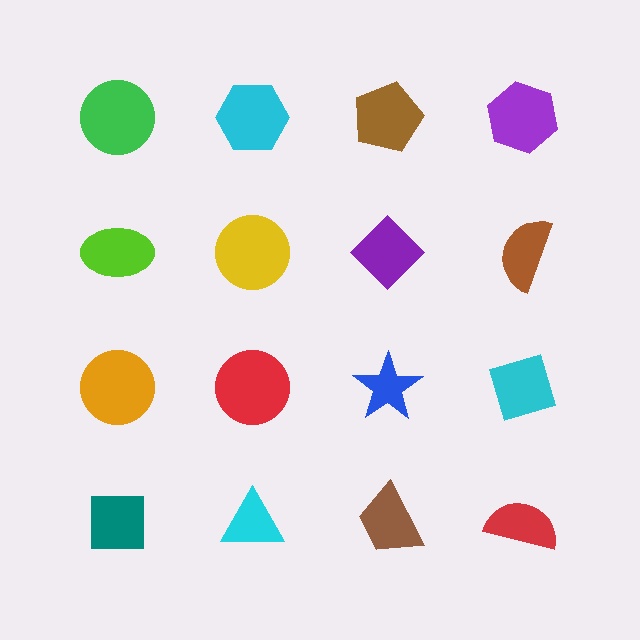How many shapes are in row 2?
4 shapes.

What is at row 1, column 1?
A green circle.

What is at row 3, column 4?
A cyan diamond.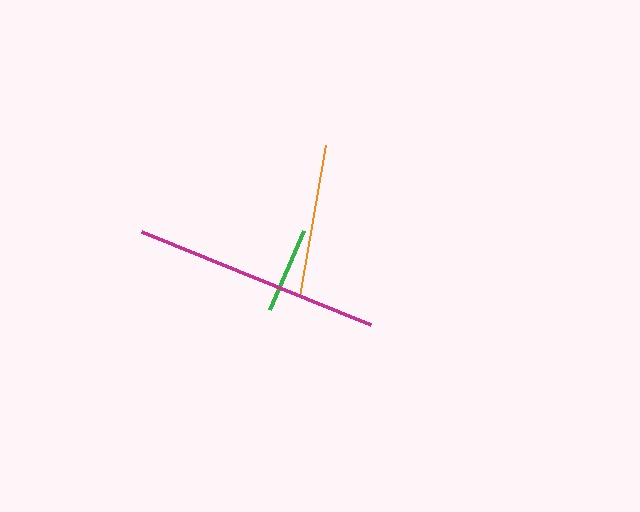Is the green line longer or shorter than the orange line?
The orange line is longer than the green line.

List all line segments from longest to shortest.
From longest to shortest: magenta, orange, green.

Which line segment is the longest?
The magenta line is the longest at approximately 248 pixels.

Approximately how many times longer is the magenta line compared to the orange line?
The magenta line is approximately 1.6 times the length of the orange line.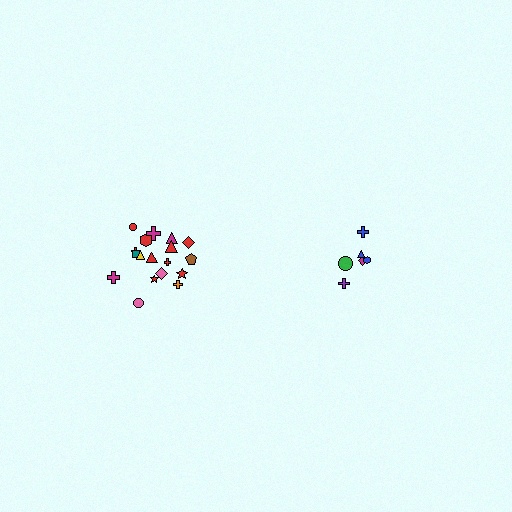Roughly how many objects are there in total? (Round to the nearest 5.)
Roughly 25 objects in total.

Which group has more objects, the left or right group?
The left group.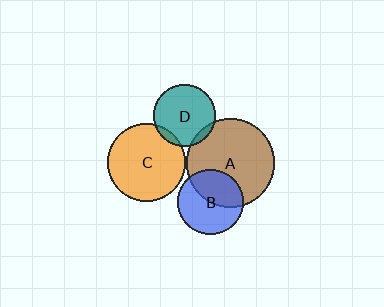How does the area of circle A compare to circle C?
Approximately 1.3 times.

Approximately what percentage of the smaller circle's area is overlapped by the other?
Approximately 45%.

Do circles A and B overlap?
Yes.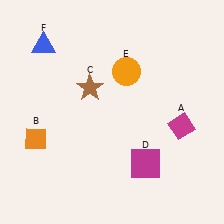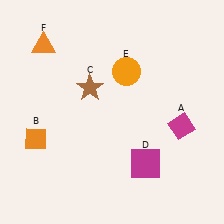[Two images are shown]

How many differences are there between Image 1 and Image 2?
There is 1 difference between the two images.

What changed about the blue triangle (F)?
In Image 1, F is blue. In Image 2, it changed to orange.